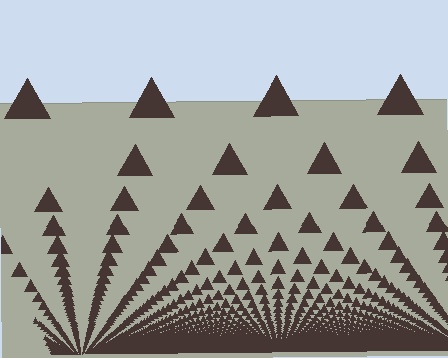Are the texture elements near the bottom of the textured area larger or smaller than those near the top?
Smaller. The gradient is inverted — elements near the bottom are smaller and denser.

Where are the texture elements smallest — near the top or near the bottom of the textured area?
Near the bottom.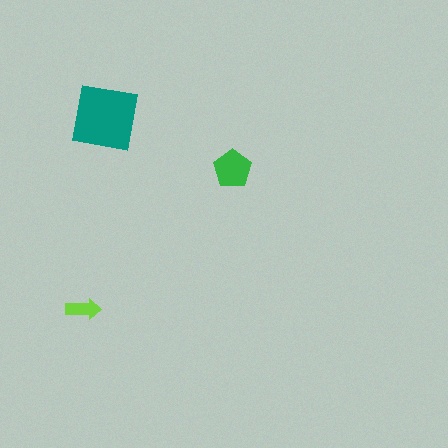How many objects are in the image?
There are 3 objects in the image.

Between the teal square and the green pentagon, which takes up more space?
The teal square.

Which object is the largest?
The teal square.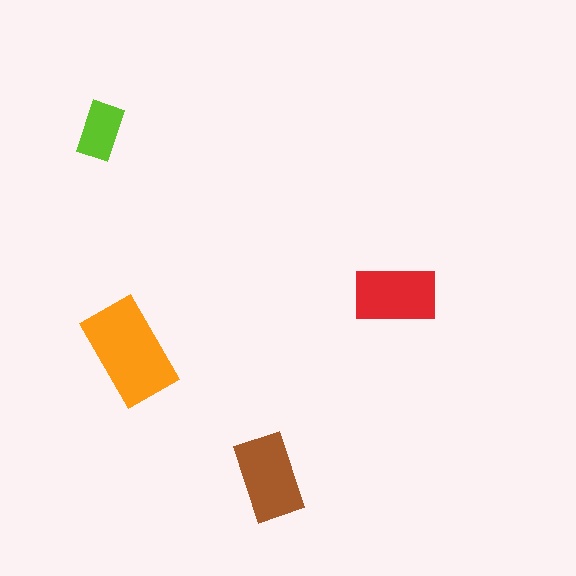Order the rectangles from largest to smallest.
the orange one, the brown one, the red one, the lime one.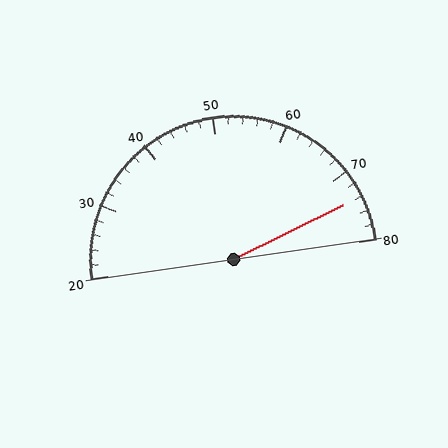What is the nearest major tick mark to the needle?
The nearest major tick mark is 70.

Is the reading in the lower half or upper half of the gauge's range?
The reading is in the upper half of the range (20 to 80).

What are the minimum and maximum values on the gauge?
The gauge ranges from 20 to 80.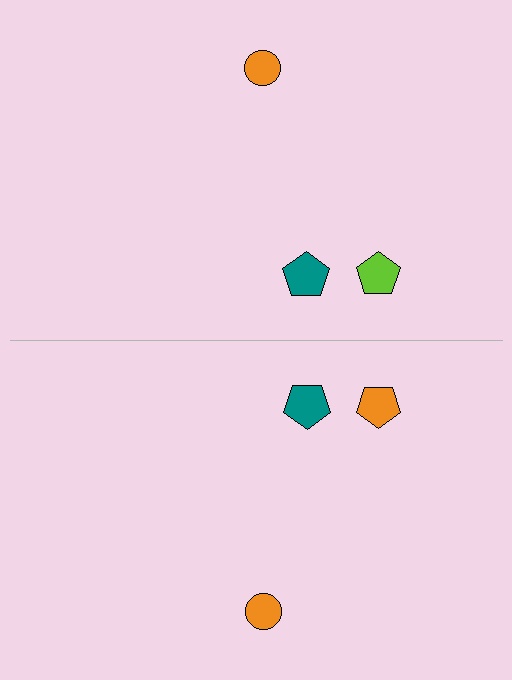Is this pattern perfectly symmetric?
No, the pattern is not perfectly symmetric. The orange pentagon on the bottom side breaks the symmetry — its mirror counterpart is lime.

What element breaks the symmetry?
The orange pentagon on the bottom side breaks the symmetry — its mirror counterpart is lime.